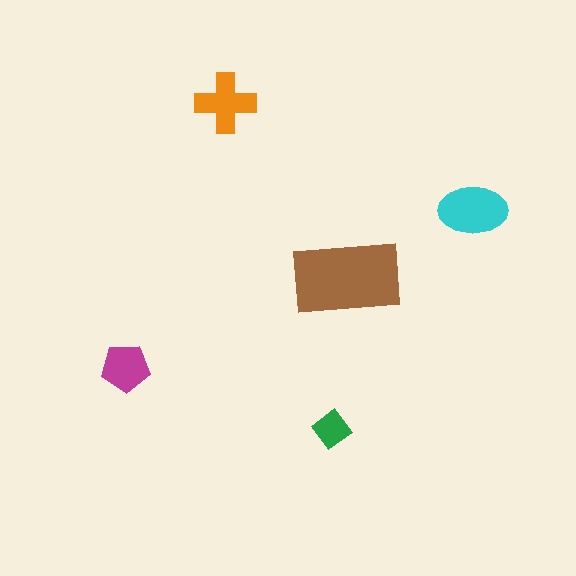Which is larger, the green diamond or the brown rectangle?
The brown rectangle.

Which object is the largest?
The brown rectangle.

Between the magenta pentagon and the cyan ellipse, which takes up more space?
The cyan ellipse.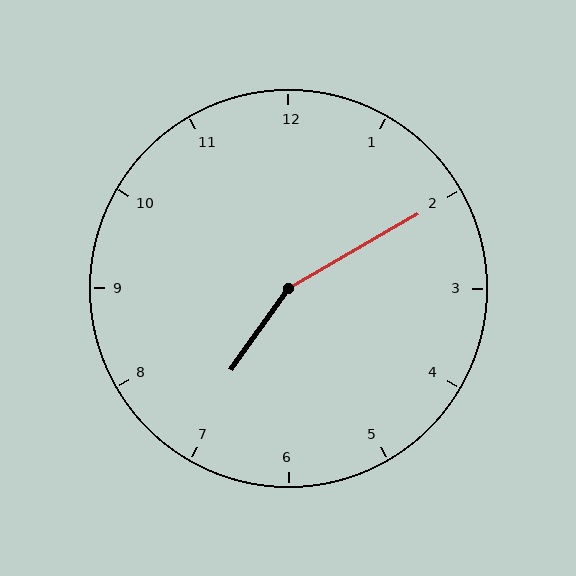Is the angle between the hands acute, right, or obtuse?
It is obtuse.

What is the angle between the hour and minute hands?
Approximately 155 degrees.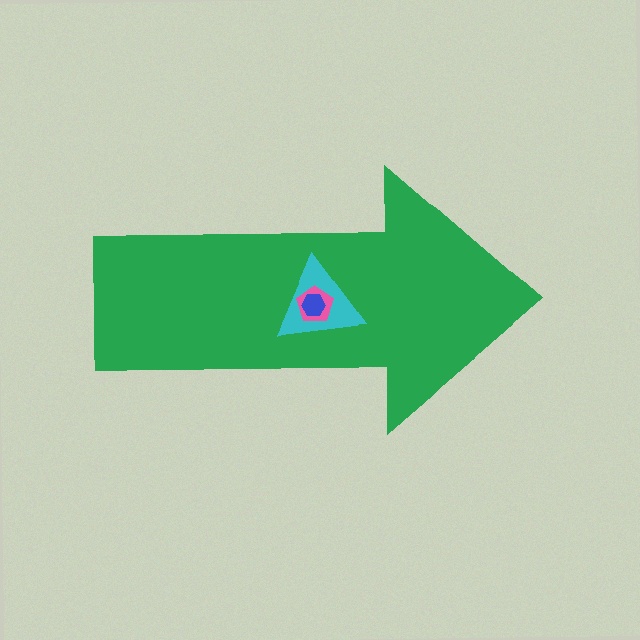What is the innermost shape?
The blue hexagon.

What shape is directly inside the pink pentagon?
The blue hexagon.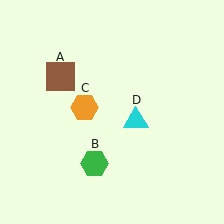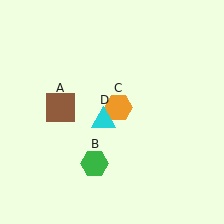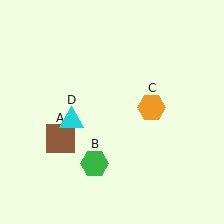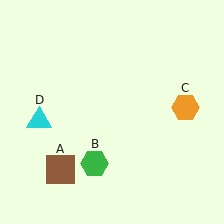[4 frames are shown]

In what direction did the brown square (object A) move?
The brown square (object A) moved down.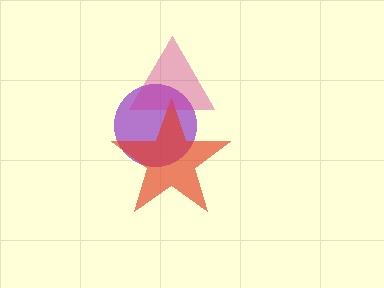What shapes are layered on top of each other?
The layered shapes are: a purple circle, a red star, a magenta triangle.